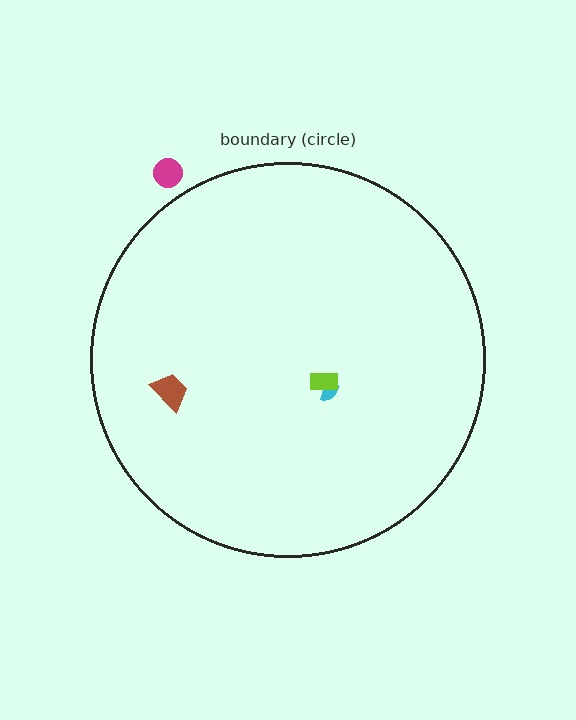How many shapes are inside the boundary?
3 inside, 1 outside.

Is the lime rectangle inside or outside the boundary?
Inside.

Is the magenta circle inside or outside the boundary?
Outside.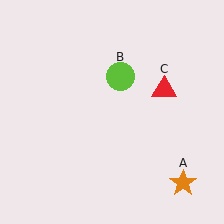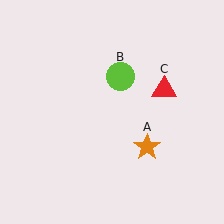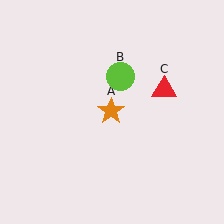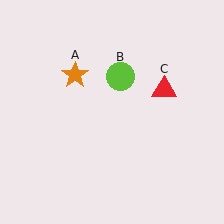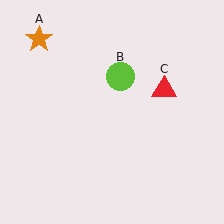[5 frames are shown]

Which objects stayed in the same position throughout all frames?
Lime circle (object B) and red triangle (object C) remained stationary.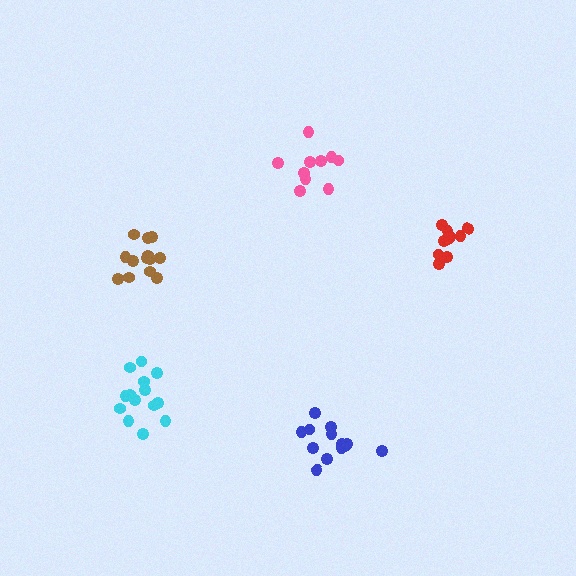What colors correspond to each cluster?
The clusters are colored: pink, cyan, brown, red, blue.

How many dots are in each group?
Group 1: 10 dots, Group 2: 14 dots, Group 3: 13 dots, Group 4: 10 dots, Group 5: 13 dots (60 total).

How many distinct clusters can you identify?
There are 5 distinct clusters.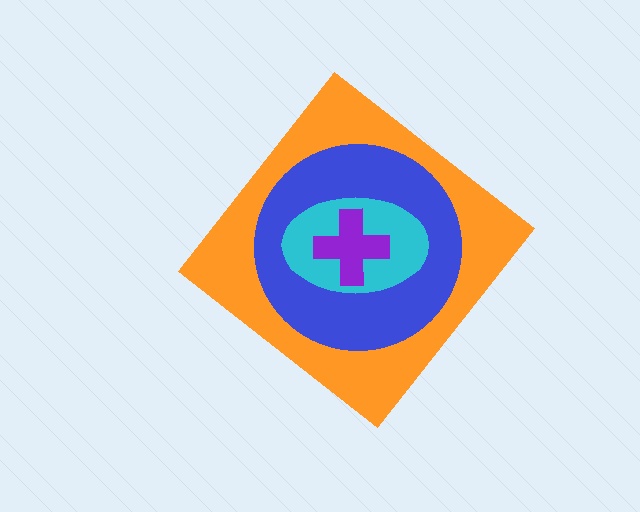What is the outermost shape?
The orange diamond.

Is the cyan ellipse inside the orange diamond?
Yes.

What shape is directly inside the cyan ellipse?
The purple cross.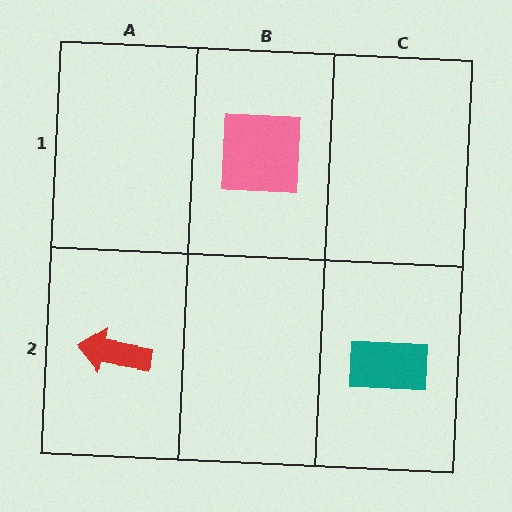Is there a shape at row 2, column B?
No, that cell is empty.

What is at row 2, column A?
A red arrow.